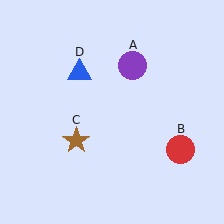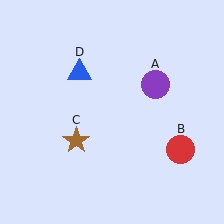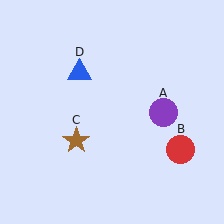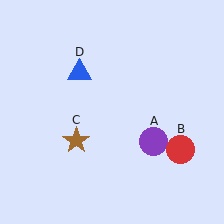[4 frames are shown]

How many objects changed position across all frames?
1 object changed position: purple circle (object A).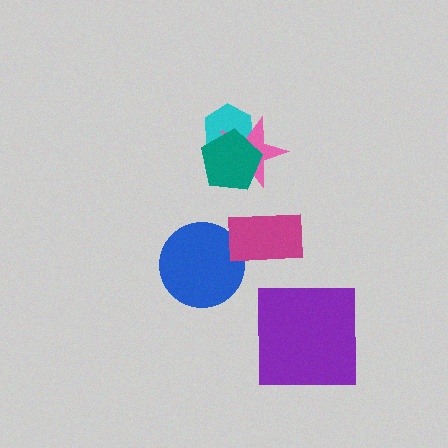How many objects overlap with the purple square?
0 objects overlap with the purple square.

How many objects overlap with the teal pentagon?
2 objects overlap with the teal pentagon.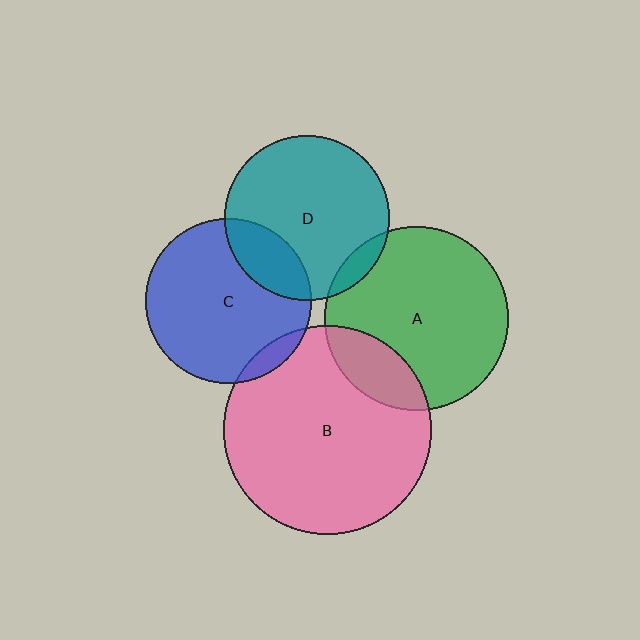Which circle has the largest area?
Circle B (pink).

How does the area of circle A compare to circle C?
Approximately 1.2 times.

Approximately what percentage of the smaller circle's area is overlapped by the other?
Approximately 5%.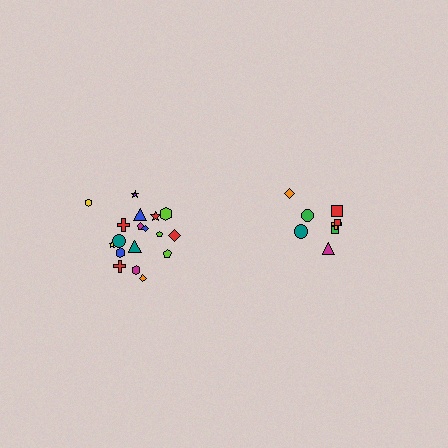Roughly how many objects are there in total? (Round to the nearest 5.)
Roughly 25 objects in total.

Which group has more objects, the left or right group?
The left group.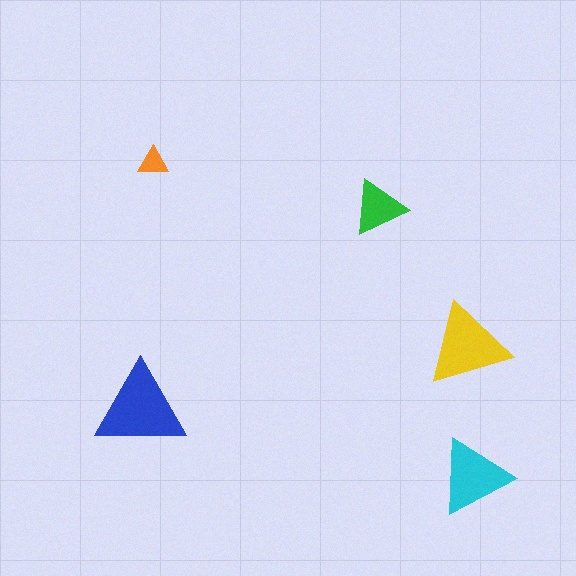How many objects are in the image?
There are 5 objects in the image.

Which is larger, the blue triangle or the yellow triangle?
The blue one.